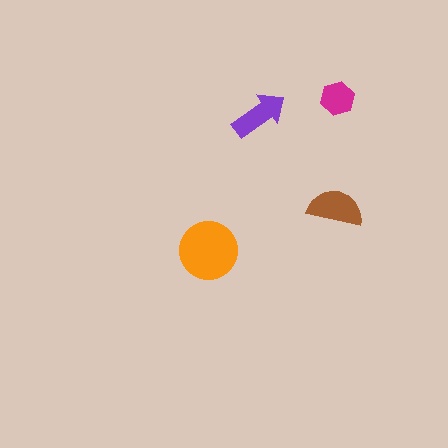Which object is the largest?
The orange circle.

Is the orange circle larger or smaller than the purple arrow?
Larger.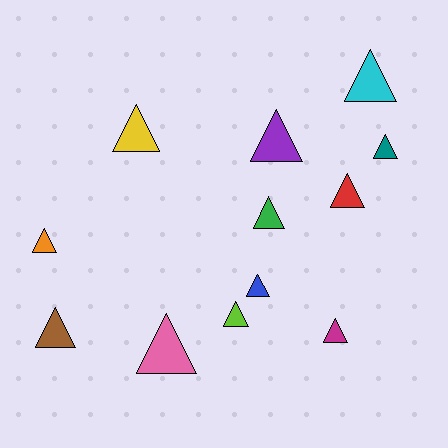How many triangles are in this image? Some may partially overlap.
There are 12 triangles.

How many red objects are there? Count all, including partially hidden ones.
There is 1 red object.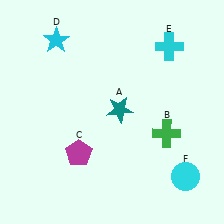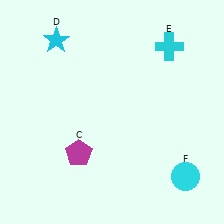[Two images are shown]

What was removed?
The teal star (A), the green cross (B) were removed in Image 2.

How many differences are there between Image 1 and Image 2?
There are 2 differences between the two images.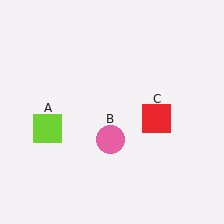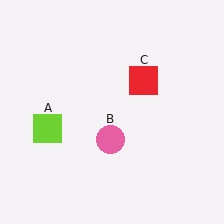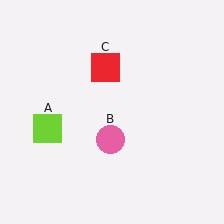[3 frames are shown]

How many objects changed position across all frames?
1 object changed position: red square (object C).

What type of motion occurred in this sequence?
The red square (object C) rotated counterclockwise around the center of the scene.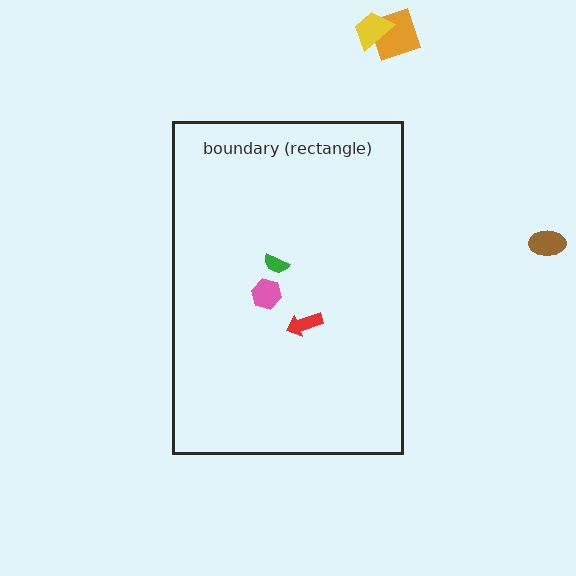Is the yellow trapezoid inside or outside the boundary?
Outside.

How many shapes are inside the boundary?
3 inside, 3 outside.